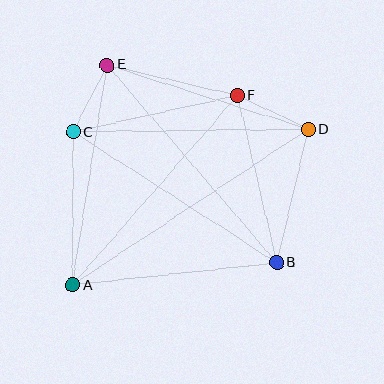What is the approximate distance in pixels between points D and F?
The distance between D and F is approximately 78 pixels.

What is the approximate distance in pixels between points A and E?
The distance between A and E is approximately 223 pixels.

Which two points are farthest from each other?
Points A and D are farthest from each other.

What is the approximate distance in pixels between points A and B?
The distance between A and B is approximately 205 pixels.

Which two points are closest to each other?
Points C and E are closest to each other.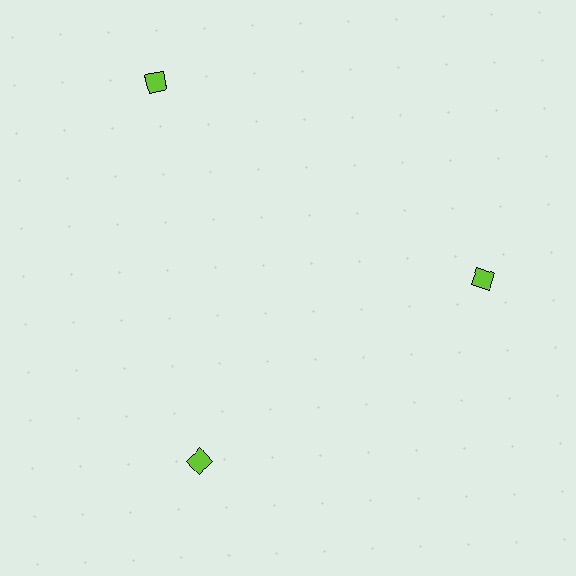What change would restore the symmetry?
The symmetry would be restored by moving it inward, back onto the ring so that all 3 diamonds sit at equal angles and equal distance from the center.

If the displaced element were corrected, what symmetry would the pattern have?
It would have 3-fold rotational symmetry — the pattern would map onto itself every 120 degrees.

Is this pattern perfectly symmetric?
No. The 3 lime diamonds are arranged in a ring, but one element near the 11 o'clock position is pushed outward from the center, breaking the 3-fold rotational symmetry.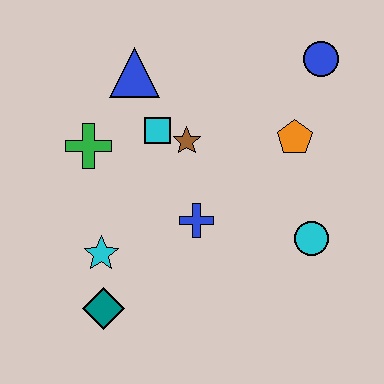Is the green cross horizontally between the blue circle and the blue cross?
No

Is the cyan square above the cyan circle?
Yes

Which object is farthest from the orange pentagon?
The teal diamond is farthest from the orange pentagon.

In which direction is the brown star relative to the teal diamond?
The brown star is above the teal diamond.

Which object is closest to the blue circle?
The orange pentagon is closest to the blue circle.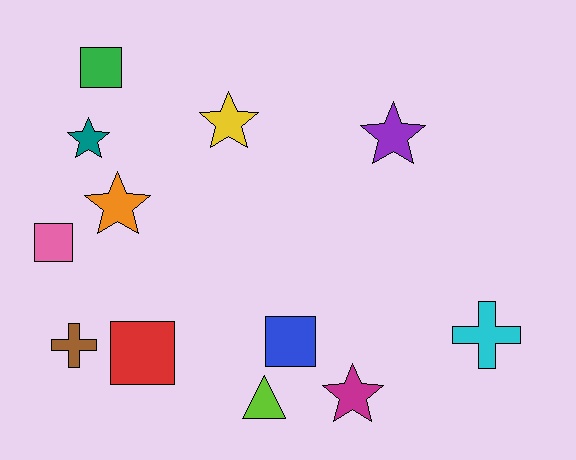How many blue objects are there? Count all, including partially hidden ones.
There is 1 blue object.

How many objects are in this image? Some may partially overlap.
There are 12 objects.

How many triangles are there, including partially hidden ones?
There is 1 triangle.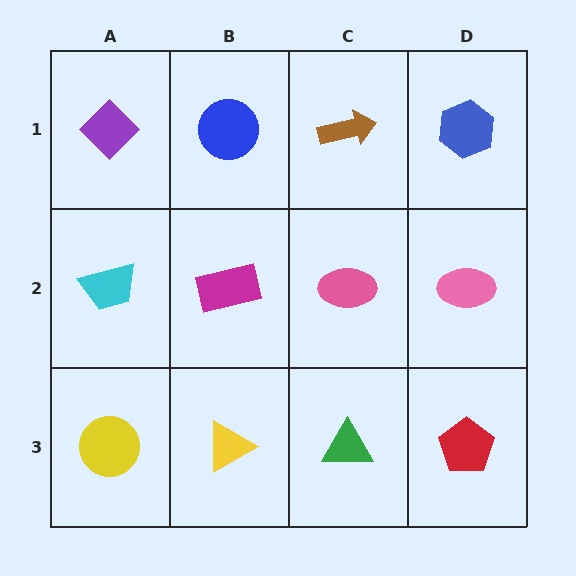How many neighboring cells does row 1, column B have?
3.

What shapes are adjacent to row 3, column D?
A pink ellipse (row 2, column D), a green triangle (row 3, column C).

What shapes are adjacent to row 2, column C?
A brown arrow (row 1, column C), a green triangle (row 3, column C), a magenta rectangle (row 2, column B), a pink ellipse (row 2, column D).